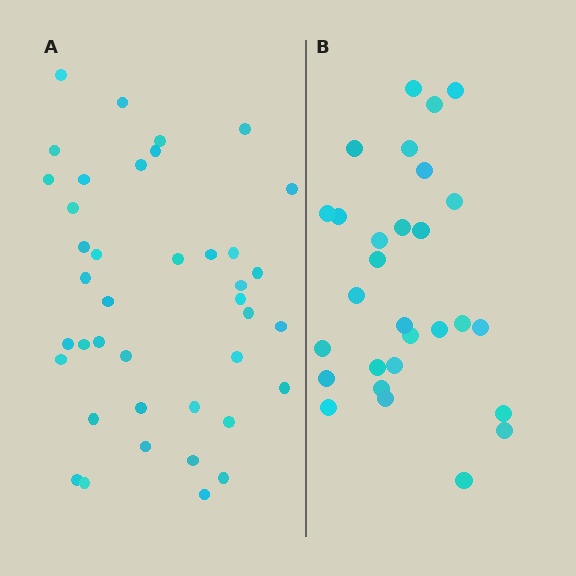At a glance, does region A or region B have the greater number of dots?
Region A (the left region) has more dots.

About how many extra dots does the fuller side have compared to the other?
Region A has roughly 12 or so more dots than region B.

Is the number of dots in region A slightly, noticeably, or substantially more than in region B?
Region A has noticeably more, but not dramatically so. The ratio is roughly 1.4 to 1.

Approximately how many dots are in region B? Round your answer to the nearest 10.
About 30 dots. (The exact count is 29, which rounds to 30.)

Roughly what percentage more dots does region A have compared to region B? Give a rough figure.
About 40% more.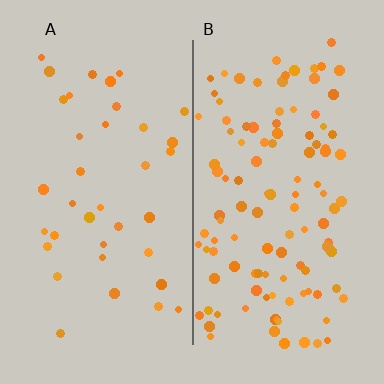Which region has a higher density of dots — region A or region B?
B (the right).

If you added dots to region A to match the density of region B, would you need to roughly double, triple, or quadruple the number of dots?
Approximately triple.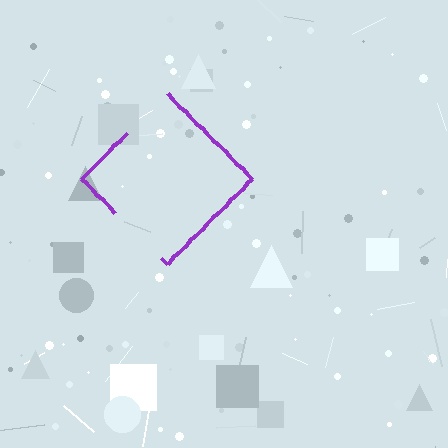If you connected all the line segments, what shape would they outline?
They would outline a diamond.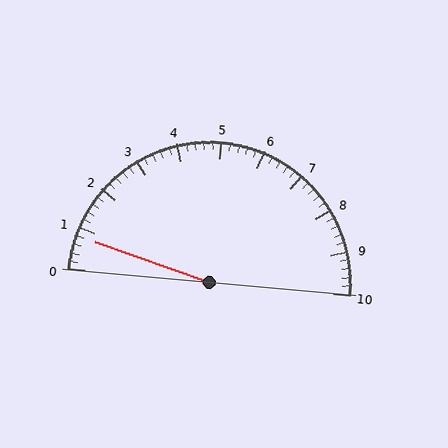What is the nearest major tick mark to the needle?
The nearest major tick mark is 1.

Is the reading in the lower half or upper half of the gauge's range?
The reading is in the lower half of the range (0 to 10).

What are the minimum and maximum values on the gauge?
The gauge ranges from 0 to 10.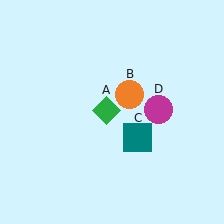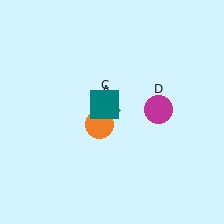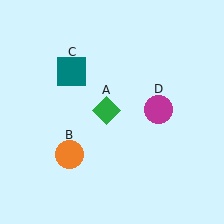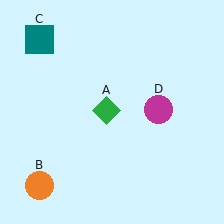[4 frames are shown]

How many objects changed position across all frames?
2 objects changed position: orange circle (object B), teal square (object C).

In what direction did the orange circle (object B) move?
The orange circle (object B) moved down and to the left.